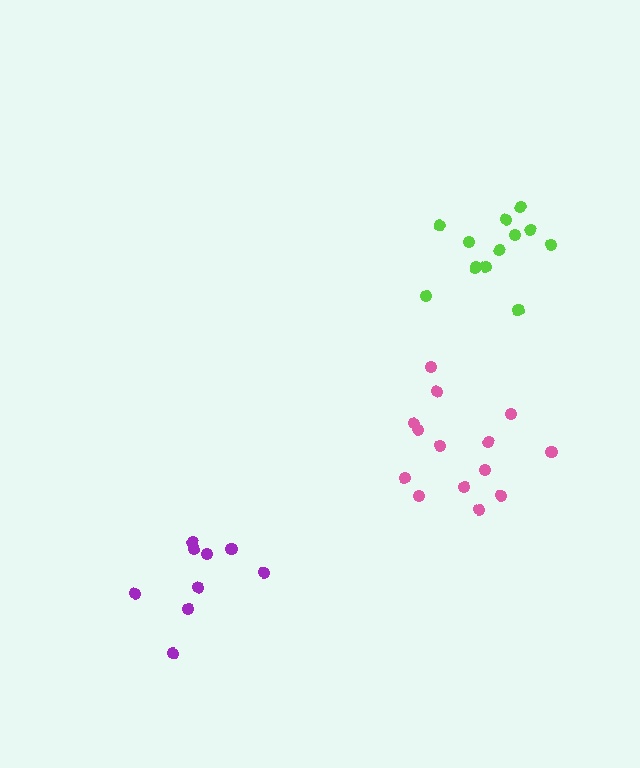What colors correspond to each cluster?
The clusters are colored: purple, lime, pink.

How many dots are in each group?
Group 1: 9 dots, Group 2: 12 dots, Group 3: 14 dots (35 total).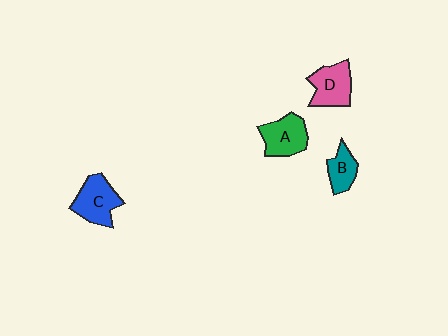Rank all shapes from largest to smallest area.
From largest to smallest: C (blue), D (pink), A (green), B (teal).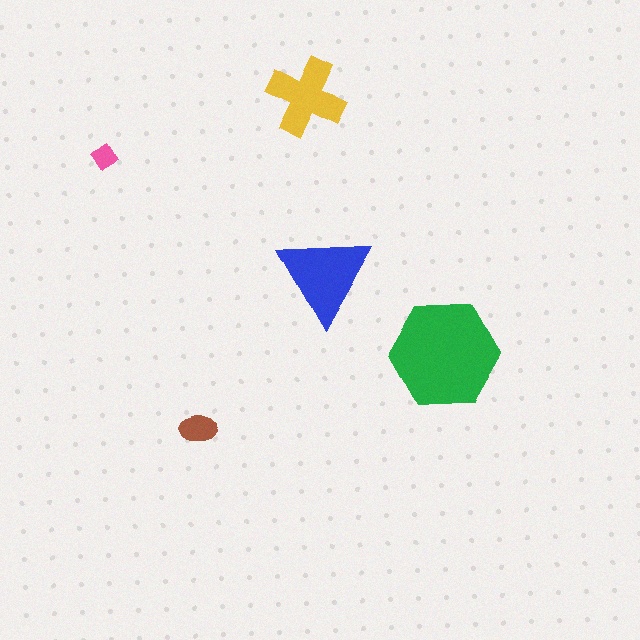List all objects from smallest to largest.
The pink diamond, the brown ellipse, the yellow cross, the blue triangle, the green hexagon.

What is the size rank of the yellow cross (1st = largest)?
3rd.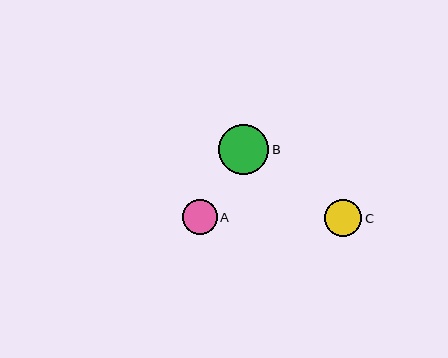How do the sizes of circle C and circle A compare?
Circle C and circle A are approximately the same size.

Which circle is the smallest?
Circle A is the smallest with a size of approximately 35 pixels.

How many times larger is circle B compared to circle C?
Circle B is approximately 1.4 times the size of circle C.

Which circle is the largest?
Circle B is the largest with a size of approximately 51 pixels.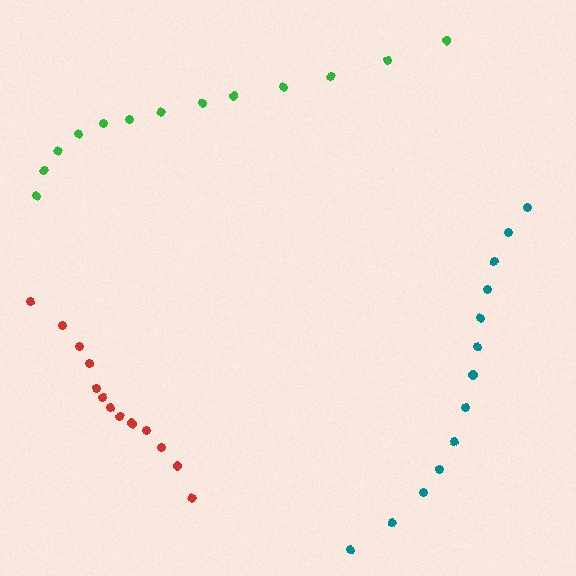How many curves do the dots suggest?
There are 3 distinct paths.